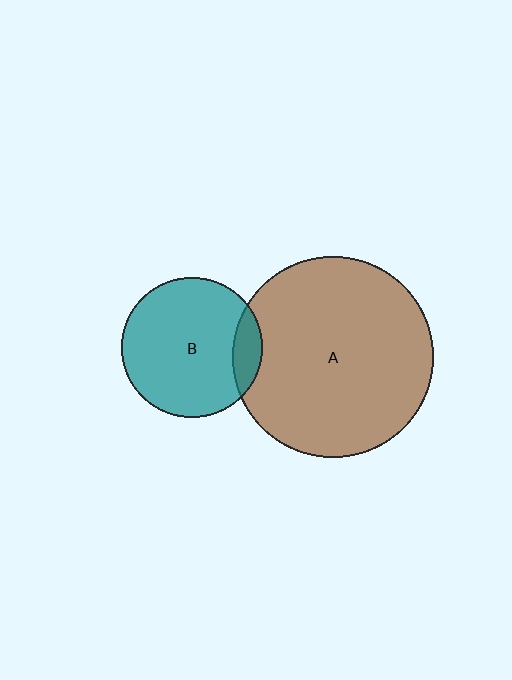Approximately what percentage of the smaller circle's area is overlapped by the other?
Approximately 10%.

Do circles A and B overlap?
Yes.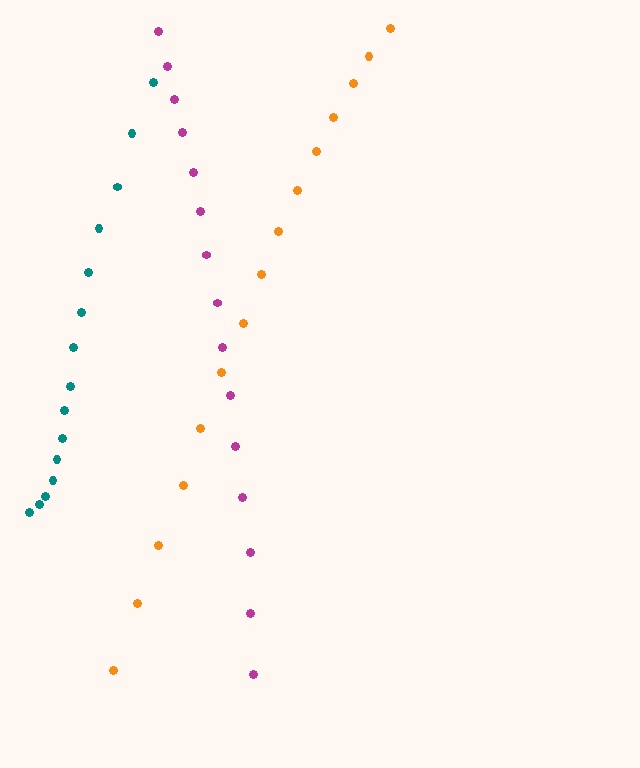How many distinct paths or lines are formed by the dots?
There are 3 distinct paths.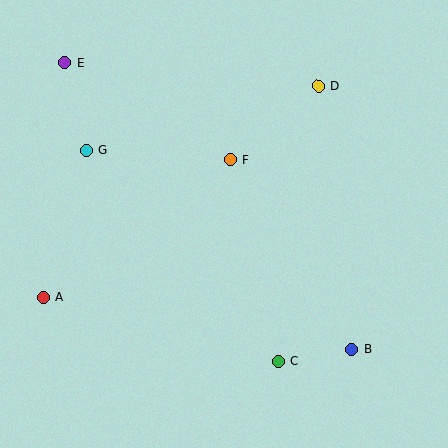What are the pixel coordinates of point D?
Point D is at (318, 86).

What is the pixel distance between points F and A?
The distance between F and A is 233 pixels.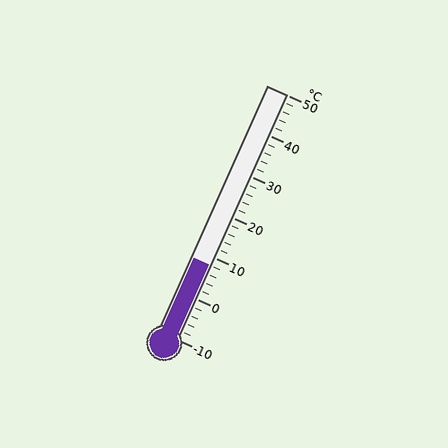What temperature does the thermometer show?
The thermometer shows approximately 8°C.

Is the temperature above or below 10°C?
The temperature is below 10°C.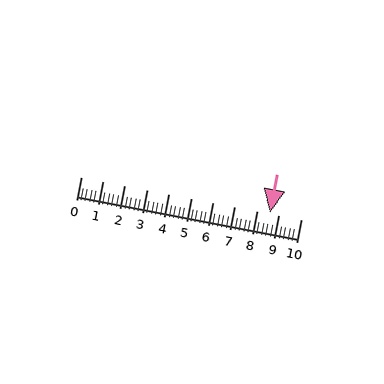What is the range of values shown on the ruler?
The ruler shows values from 0 to 10.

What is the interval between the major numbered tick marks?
The major tick marks are spaced 1 units apart.